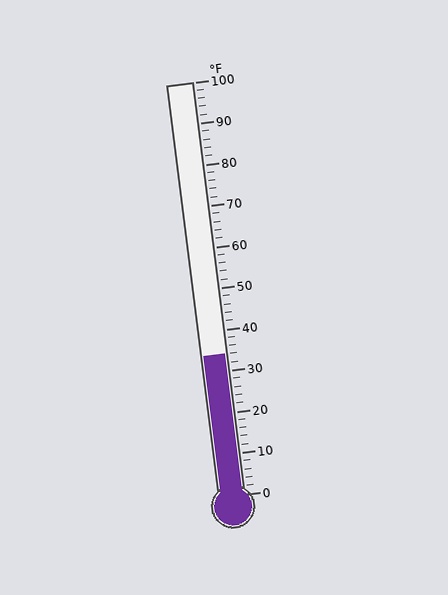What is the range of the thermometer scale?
The thermometer scale ranges from 0°F to 100°F.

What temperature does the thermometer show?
The thermometer shows approximately 34°F.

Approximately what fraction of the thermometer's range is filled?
The thermometer is filled to approximately 35% of its range.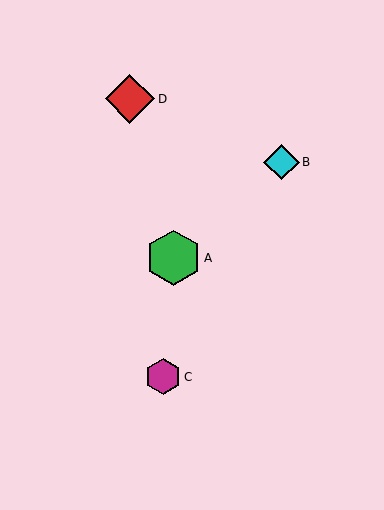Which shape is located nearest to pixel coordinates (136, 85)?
The red diamond (labeled D) at (130, 99) is nearest to that location.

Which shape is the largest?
The green hexagon (labeled A) is the largest.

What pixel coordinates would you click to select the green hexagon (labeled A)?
Click at (173, 258) to select the green hexagon A.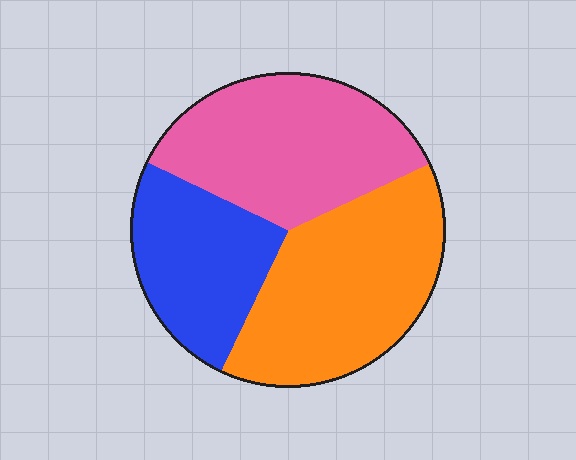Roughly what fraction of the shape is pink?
Pink takes up between a third and a half of the shape.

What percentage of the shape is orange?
Orange covers around 40% of the shape.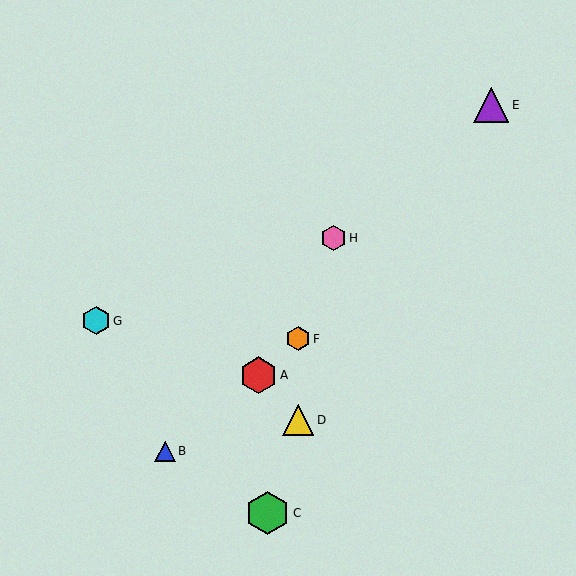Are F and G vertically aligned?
No, F is at x≈298 and G is at x≈96.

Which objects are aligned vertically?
Objects D, F are aligned vertically.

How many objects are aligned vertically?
2 objects (D, F) are aligned vertically.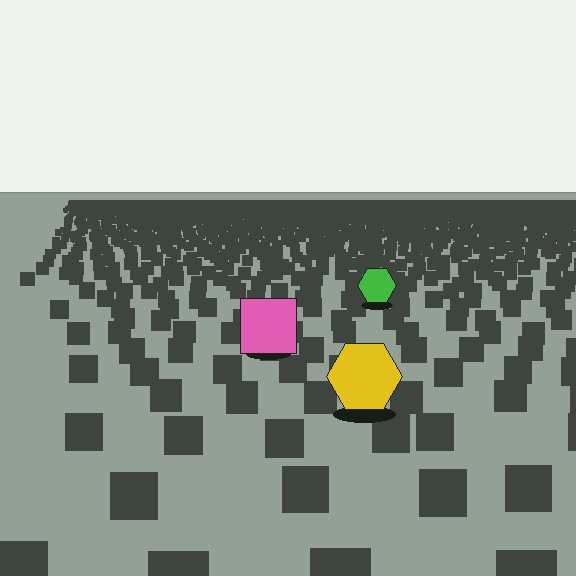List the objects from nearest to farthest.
From nearest to farthest: the yellow hexagon, the pink square, the green hexagon.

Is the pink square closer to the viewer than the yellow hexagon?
No. The yellow hexagon is closer — you can tell from the texture gradient: the ground texture is coarser near it.